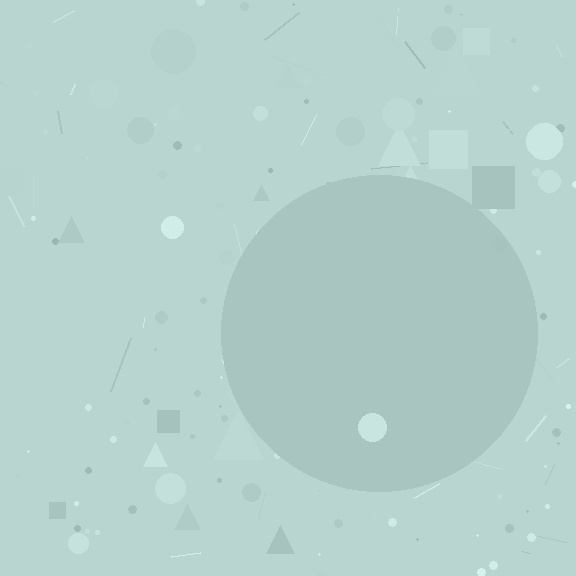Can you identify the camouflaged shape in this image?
The camouflaged shape is a circle.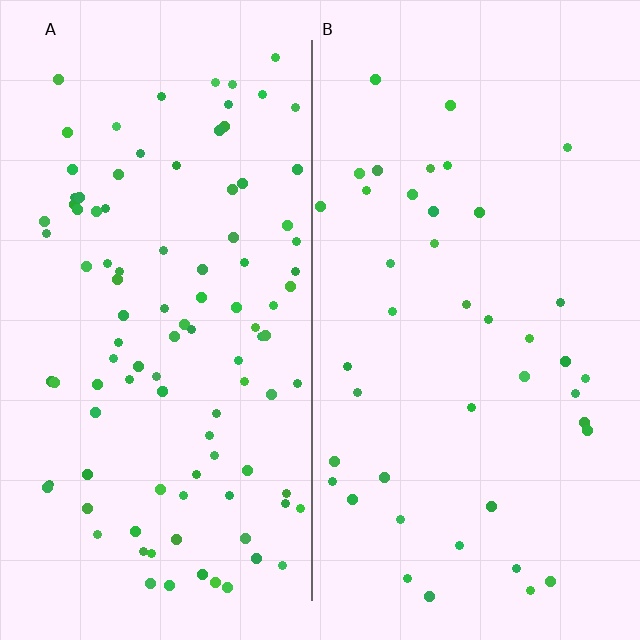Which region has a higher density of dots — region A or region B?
A (the left).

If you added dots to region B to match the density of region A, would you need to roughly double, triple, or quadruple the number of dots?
Approximately double.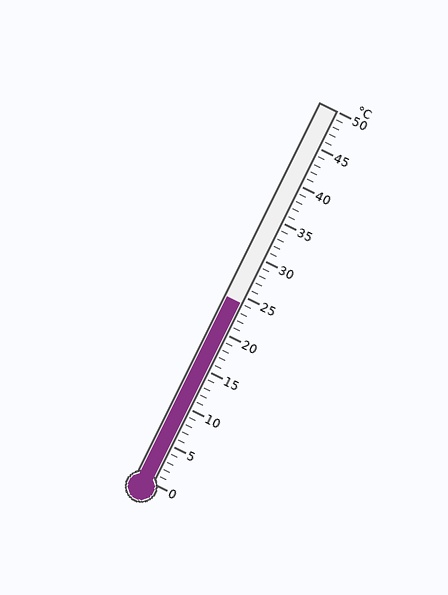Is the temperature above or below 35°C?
The temperature is below 35°C.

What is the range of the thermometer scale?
The thermometer scale ranges from 0°C to 50°C.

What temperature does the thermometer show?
The thermometer shows approximately 24°C.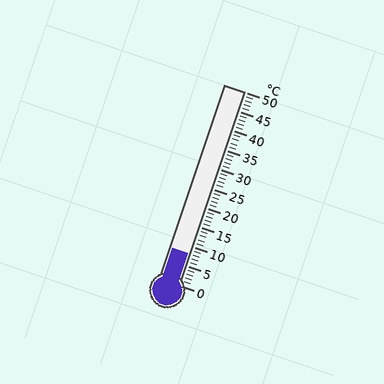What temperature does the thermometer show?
The thermometer shows approximately 8°C.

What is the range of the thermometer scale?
The thermometer scale ranges from 0°C to 50°C.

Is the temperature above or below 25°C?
The temperature is below 25°C.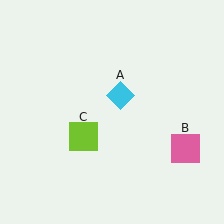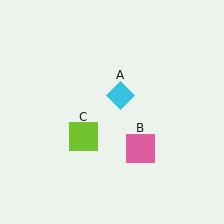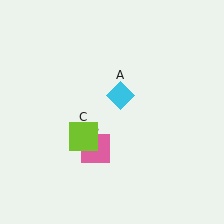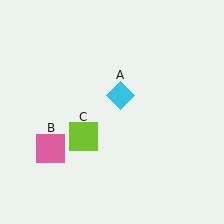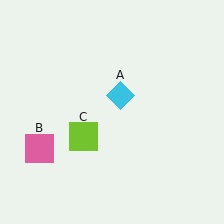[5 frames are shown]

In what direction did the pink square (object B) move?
The pink square (object B) moved left.